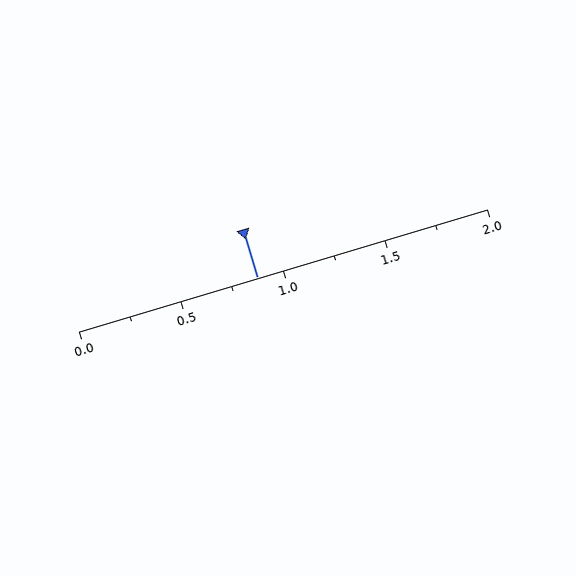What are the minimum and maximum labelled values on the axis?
The axis runs from 0.0 to 2.0.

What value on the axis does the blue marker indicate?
The marker indicates approximately 0.88.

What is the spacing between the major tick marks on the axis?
The major ticks are spaced 0.5 apart.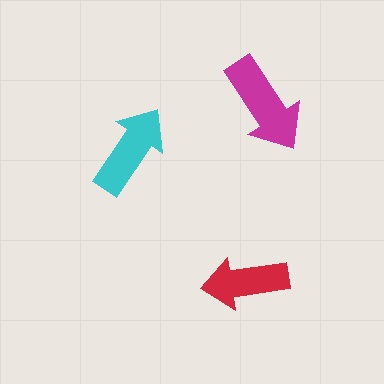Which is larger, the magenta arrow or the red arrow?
The magenta one.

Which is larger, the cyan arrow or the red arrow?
The cyan one.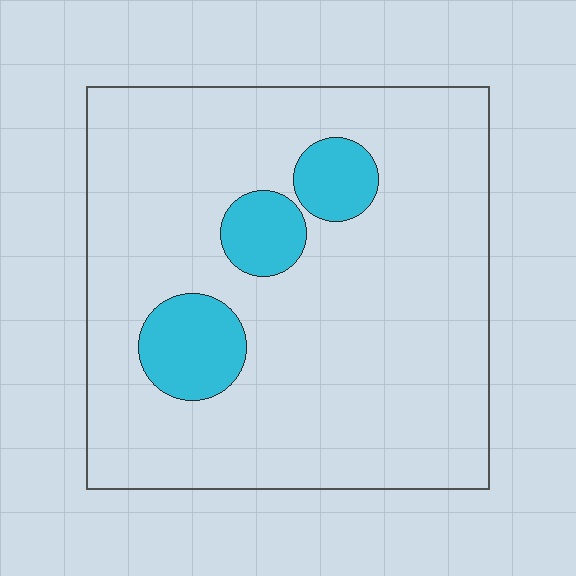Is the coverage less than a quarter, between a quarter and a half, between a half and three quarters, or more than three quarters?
Less than a quarter.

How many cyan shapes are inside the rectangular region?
3.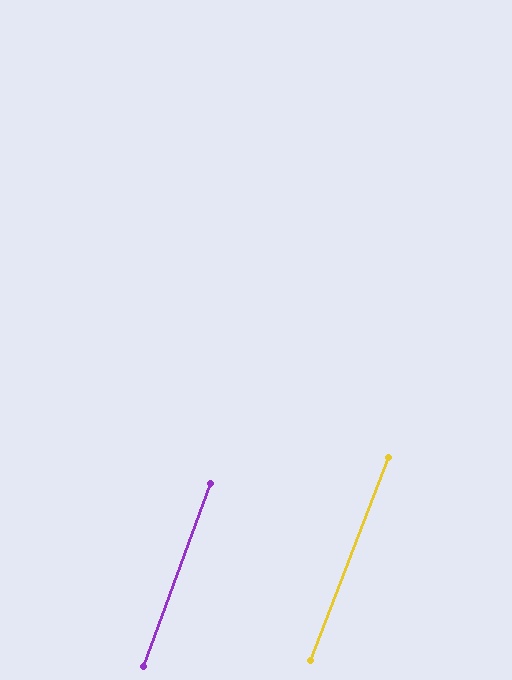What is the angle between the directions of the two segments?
Approximately 1 degree.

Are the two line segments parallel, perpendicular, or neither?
Parallel — their directions differ by only 0.8°.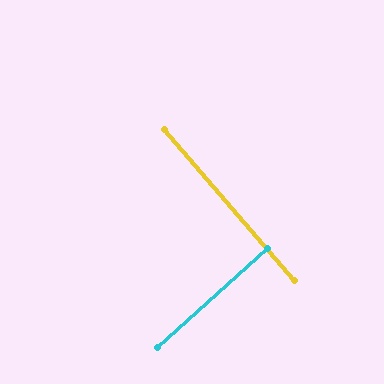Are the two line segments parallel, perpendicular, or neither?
Perpendicular — they meet at approximately 89°.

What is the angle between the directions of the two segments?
Approximately 89 degrees.